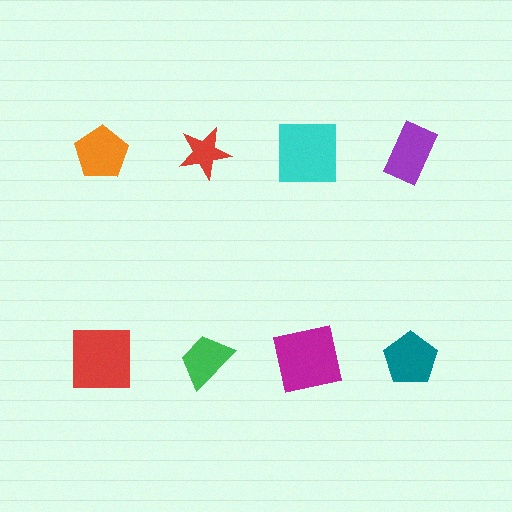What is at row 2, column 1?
A red square.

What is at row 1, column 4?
A purple rectangle.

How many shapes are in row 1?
4 shapes.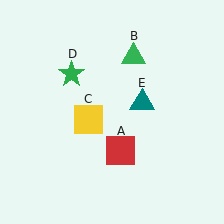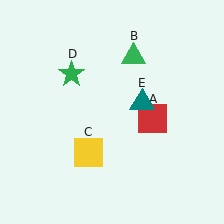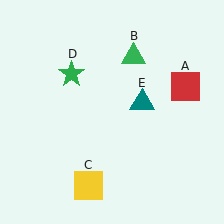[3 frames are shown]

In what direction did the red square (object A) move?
The red square (object A) moved up and to the right.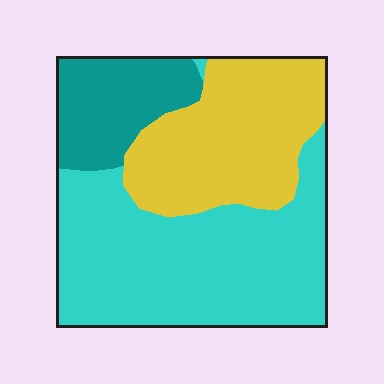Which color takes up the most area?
Cyan, at roughly 50%.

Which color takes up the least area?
Teal, at roughly 15%.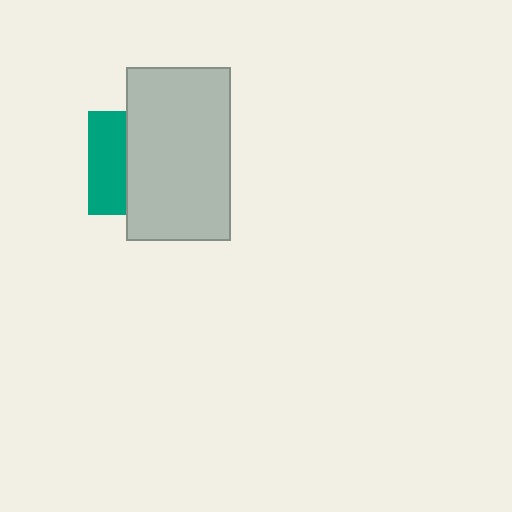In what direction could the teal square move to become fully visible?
The teal square could move left. That would shift it out from behind the light gray rectangle entirely.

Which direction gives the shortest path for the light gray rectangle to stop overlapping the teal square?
Moving right gives the shortest separation.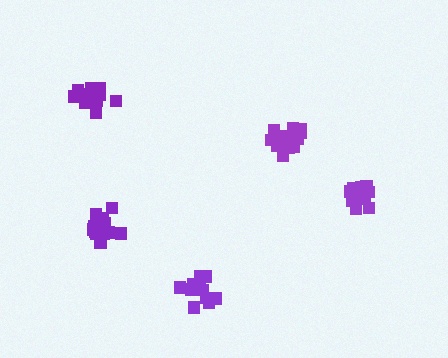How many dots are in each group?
Group 1: 13 dots, Group 2: 13 dots, Group 3: 13 dots, Group 4: 16 dots, Group 5: 12 dots (67 total).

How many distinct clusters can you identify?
There are 5 distinct clusters.